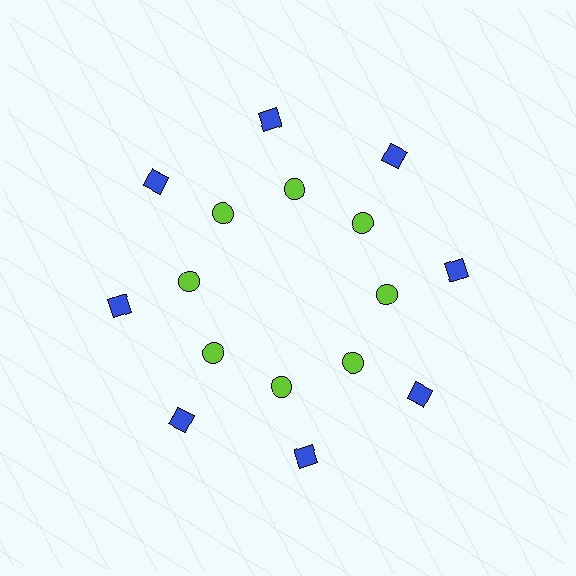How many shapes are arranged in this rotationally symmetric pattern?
There are 16 shapes, arranged in 8 groups of 2.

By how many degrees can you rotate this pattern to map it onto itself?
The pattern maps onto itself every 45 degrees of rotation.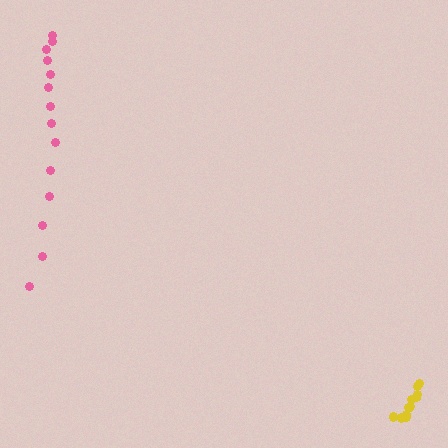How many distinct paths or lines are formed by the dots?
There are 2 distinct paths.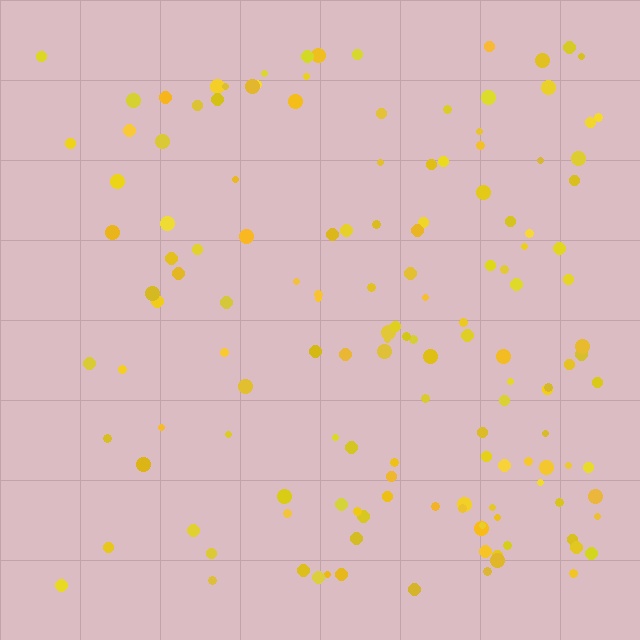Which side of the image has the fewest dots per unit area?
The left.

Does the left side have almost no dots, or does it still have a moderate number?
Still a moderate number, just noticeably fewer than the right.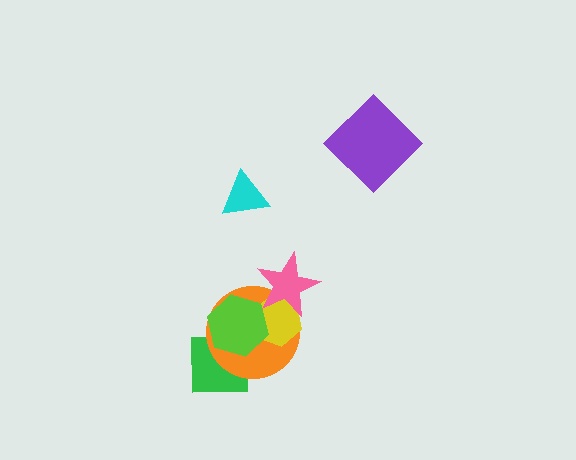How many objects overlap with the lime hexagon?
3 objects overlap with the lime hexagon.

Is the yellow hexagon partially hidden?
Yes, it is partially covered by another shape.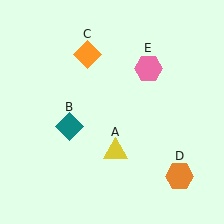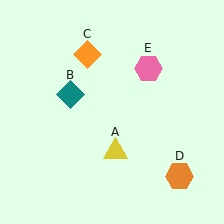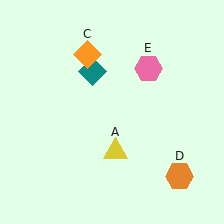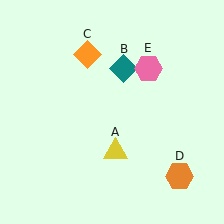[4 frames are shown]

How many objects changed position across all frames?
1 object changed position: teal diamond (object B).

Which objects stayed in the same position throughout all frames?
Yellow triangle (object A) and orange diamond (object C) and orange hexagon (object D) and pink hexagon (object E) remained stationary.